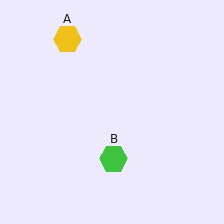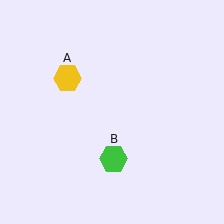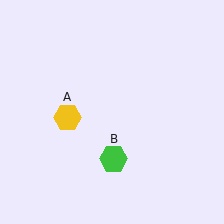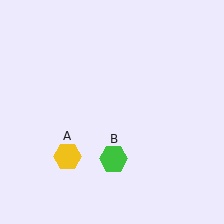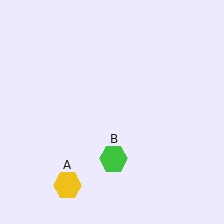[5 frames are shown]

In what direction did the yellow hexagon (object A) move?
The yellow hexagon (object A) moved down.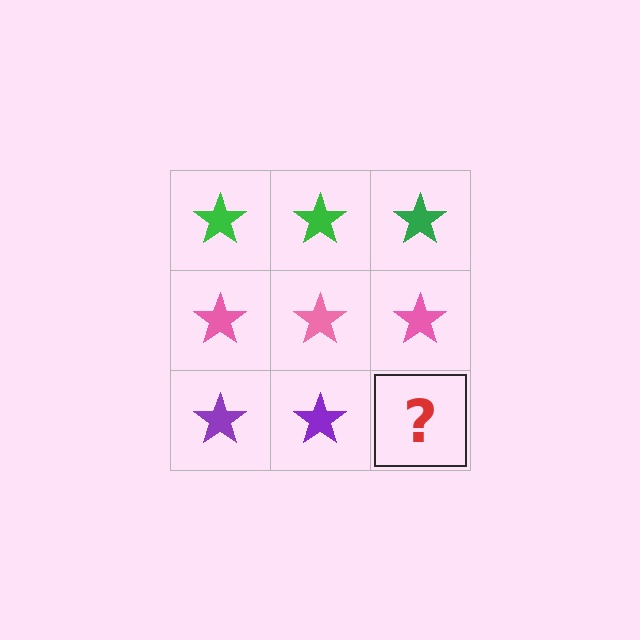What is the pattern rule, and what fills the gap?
The rule is that each row has a consistent color. The gap should be filled with a purple star.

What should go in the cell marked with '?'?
The missing cell should contain a purple star.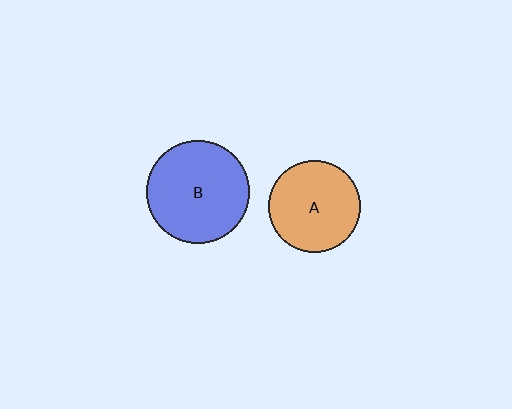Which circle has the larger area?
Circle B (blue).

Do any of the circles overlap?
No, none of the circles overlap.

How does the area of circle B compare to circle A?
Approximately 1.3 times.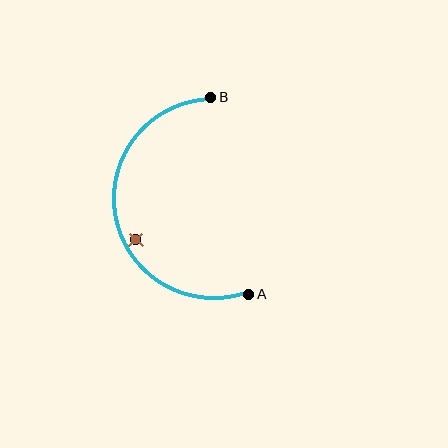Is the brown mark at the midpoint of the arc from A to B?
No — the brown mark does not lie on the arc at all. It sits slightly inside the curve.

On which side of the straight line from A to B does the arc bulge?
The arc bulges to the left of the straight line connecting A and B.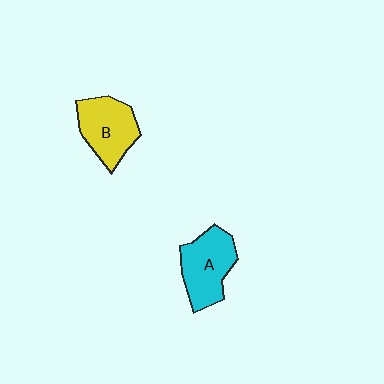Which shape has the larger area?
Shape A (cyan).